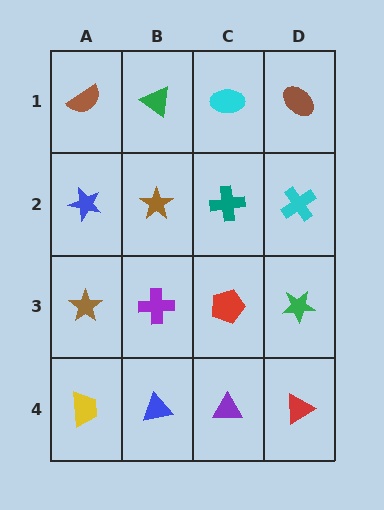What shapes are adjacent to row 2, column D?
A brown ellipse (row 1, column D), a green star (row 3, column D), a teal cross (row 2, column C).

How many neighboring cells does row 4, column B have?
3.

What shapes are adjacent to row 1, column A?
A blue star (row 2, column A), a green triangle (row 1, column B).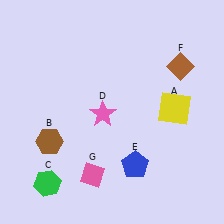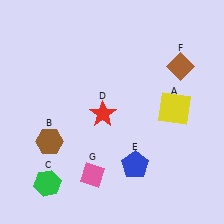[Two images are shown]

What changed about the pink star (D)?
In Image 1, D is pink. In Image 2, it changed to red.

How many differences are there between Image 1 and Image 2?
There is 1 difference between the two images.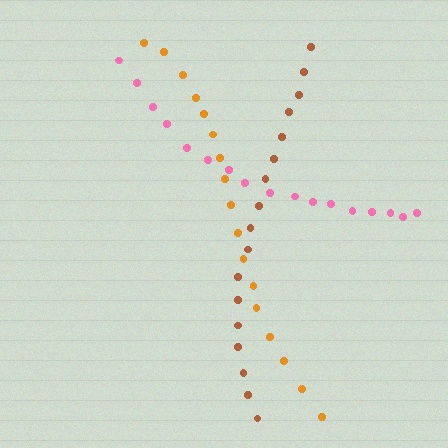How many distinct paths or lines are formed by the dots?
There are 3 distinct paths.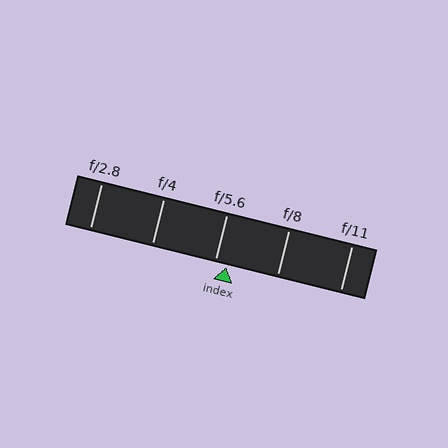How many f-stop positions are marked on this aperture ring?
There are 5 f-stop positions marked.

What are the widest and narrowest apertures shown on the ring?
The widest aperture shown is f/2.8 and the narrowest is f/11.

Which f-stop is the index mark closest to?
The index mark is closest to f/5.6.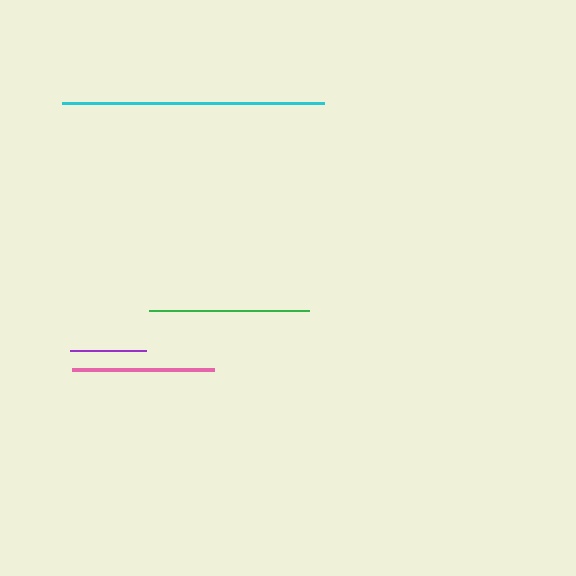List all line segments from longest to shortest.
From longest to shortest: cyan, green, pink, purple.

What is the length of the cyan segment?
The cyan segment is approximately 262 pixels long.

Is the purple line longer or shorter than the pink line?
The pink line is longer than the purple line.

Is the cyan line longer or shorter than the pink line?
The cyan line is longer than the pink line.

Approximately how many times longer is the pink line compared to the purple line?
The pink line is approximately 1.9 times the length of the purple line.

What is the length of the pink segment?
The pink segment is approximately 142 pixels long.